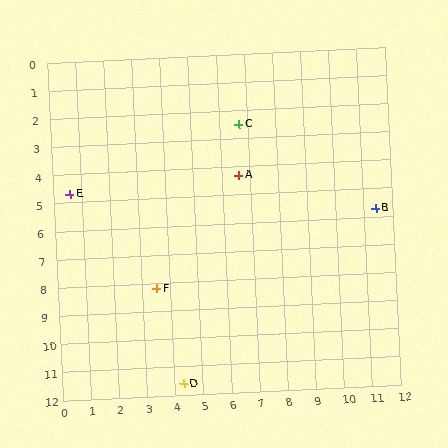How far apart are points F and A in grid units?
Points F and A are about 5.0 grid units apart.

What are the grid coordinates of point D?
Point D is at approximately (4.3, 11.6).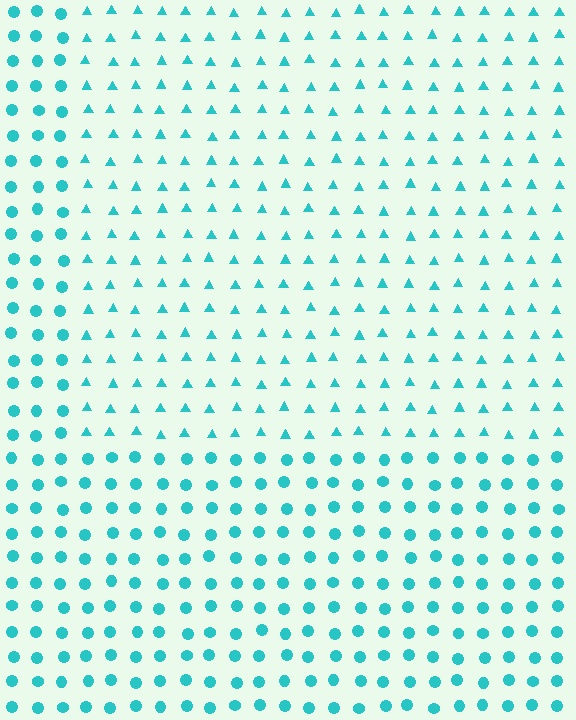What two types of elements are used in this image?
The image uses triangles inside the rectangle region and circles outside it.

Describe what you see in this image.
The image is filled with small cyan elements arranged in a uniform grid. A rectangle-shaped region contains triangles, while the surrounding area contains circles. The boundary is defined purely by the change in element shape.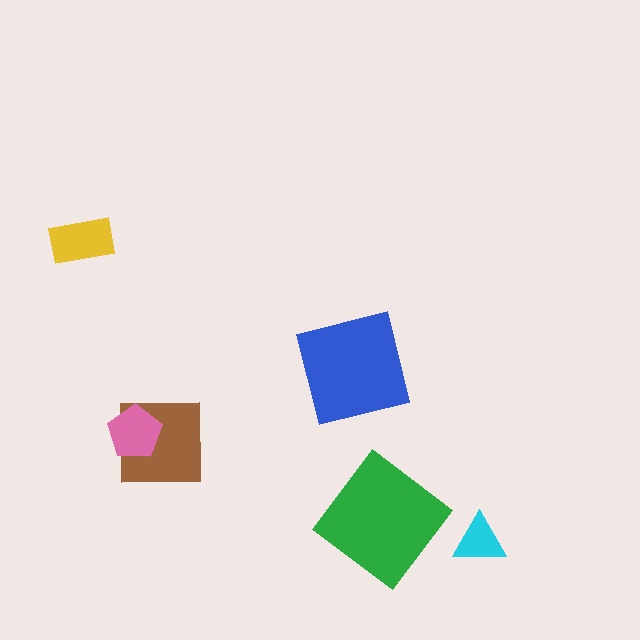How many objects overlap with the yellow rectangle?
0 objects overlap with the yellow rectangle.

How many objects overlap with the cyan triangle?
0 objects overlap with the cyan triangle.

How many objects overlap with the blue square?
0 objects overlap with the blue square.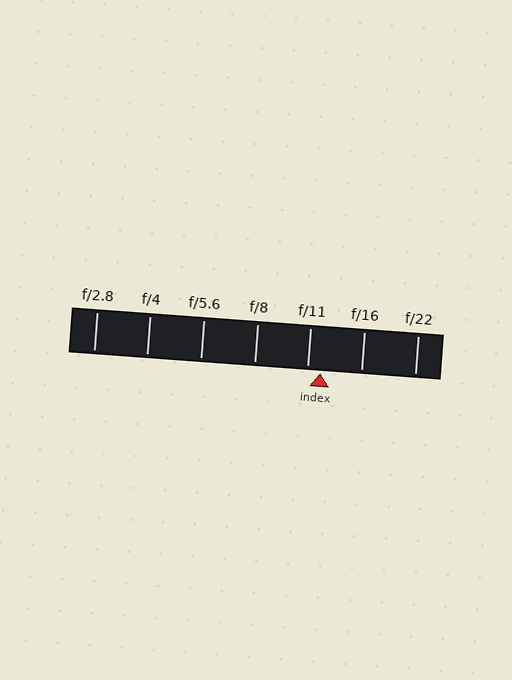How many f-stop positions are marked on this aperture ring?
There are 7 f-stop positions marked.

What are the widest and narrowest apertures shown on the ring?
The widest aperture shown is f/2.8 and the narrowest is f/22.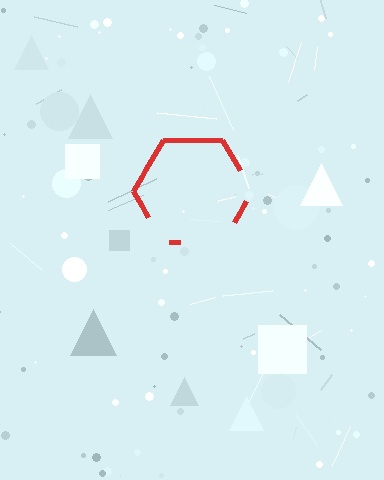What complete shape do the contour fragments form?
The contour fragments form a hexagon.